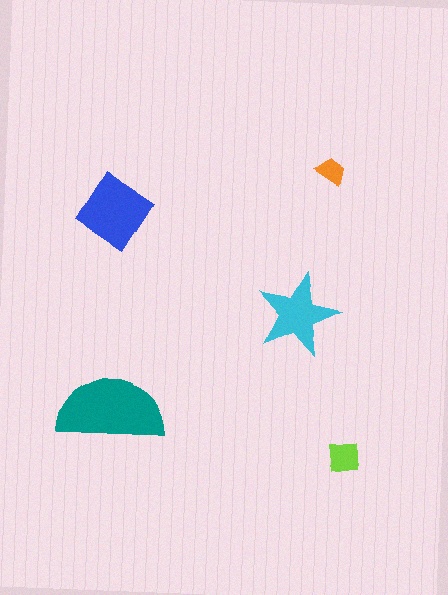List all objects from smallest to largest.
The orange trapezoid, the lime square, the cyan star, the blue diamond, the teal semicircle.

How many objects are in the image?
There are 5 objects in the image.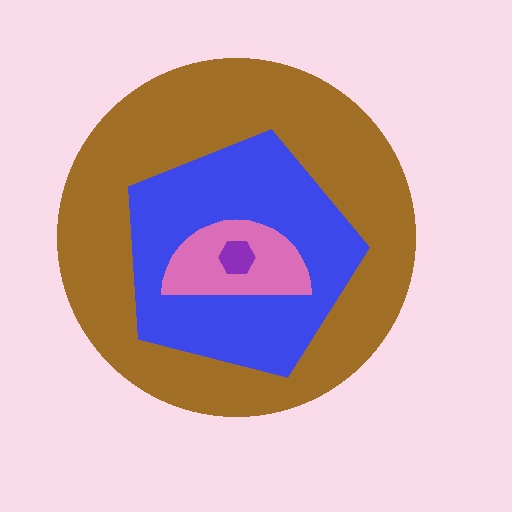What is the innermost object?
The purple hexagon.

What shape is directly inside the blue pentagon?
The pink semicircle.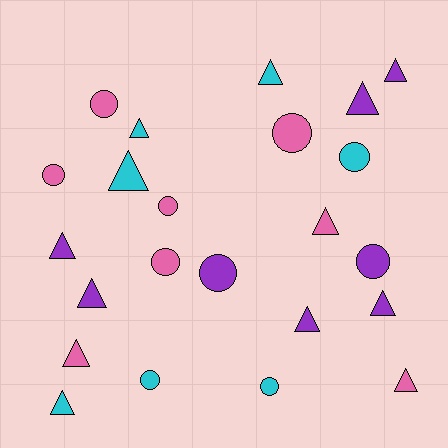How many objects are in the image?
There are 23 objects.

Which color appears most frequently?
Pink, with 8 objects.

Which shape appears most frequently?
Triangle, with 13 objects.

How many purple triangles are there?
There are 6 purple triangles.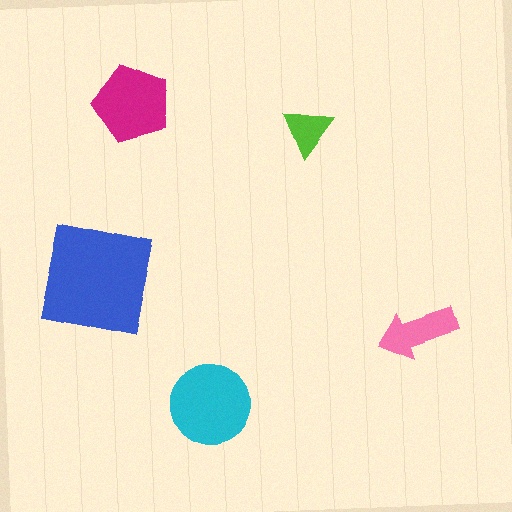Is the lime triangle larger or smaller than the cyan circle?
Smaller.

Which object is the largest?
The blue square.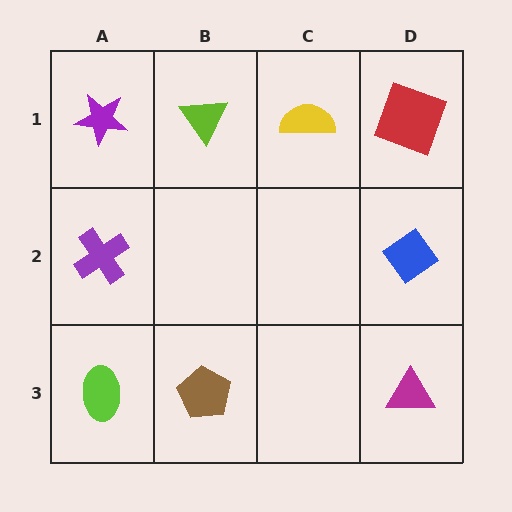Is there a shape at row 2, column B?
No, that cell is empty.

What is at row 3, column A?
A lime ellipse.